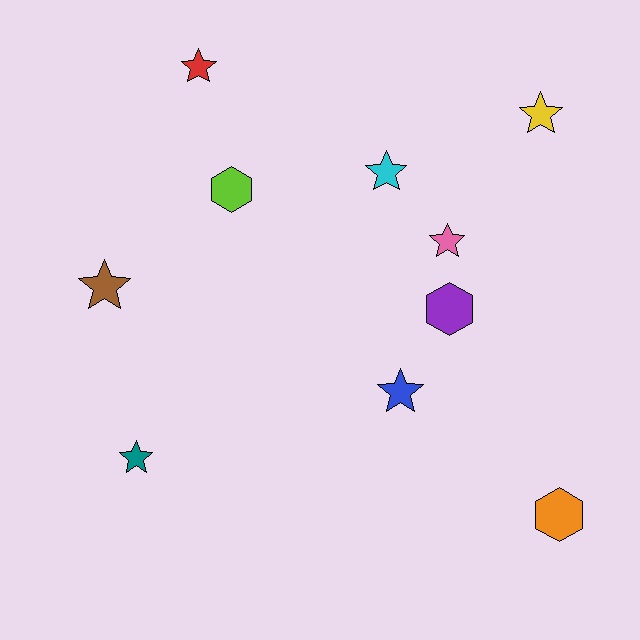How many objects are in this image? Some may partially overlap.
There are 10 objects.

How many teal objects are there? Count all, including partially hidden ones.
There is 1 teal object.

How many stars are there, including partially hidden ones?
There are 7 stars.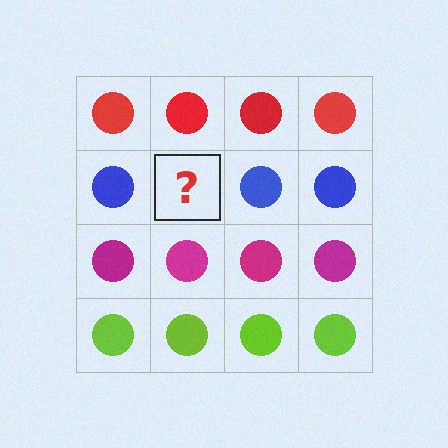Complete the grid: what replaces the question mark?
The question mark should be replaced with a blue circle.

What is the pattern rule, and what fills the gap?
The rule is that each row has a consistent color. The gap should be filled with a blue circle.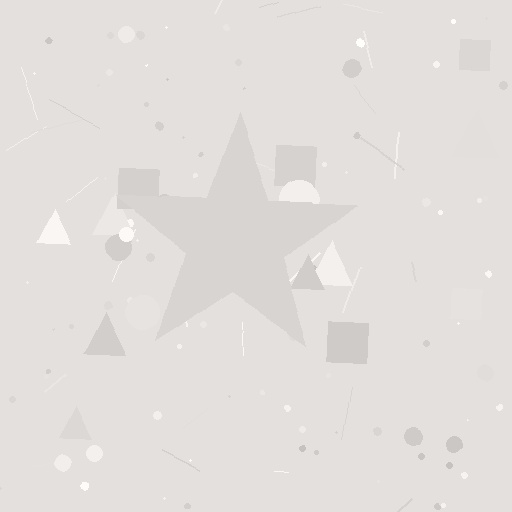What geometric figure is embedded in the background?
A star is embedded in the background.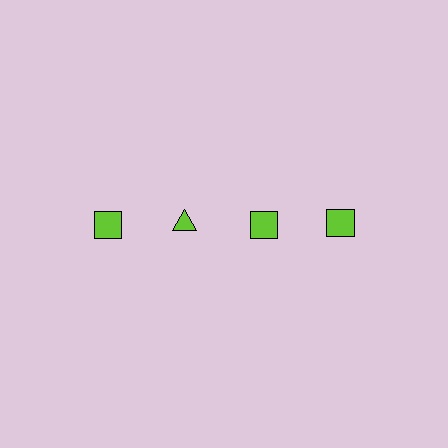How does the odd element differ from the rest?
It has a different shape: triangle instead of square.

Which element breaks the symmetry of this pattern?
The lime triangle in the top row, second from left column breaks the symmetry. All other shapes are lime squares.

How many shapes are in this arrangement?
There are 4 shapes arranged in a grid pattern.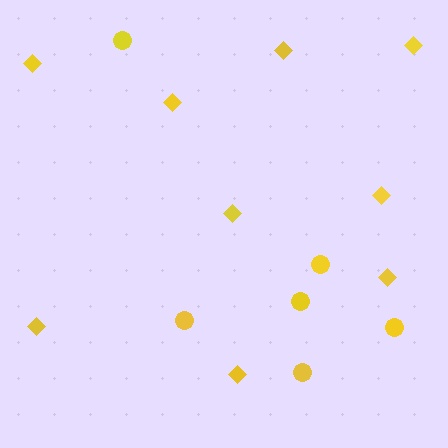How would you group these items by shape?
There are 2 groups: one group of diamonds (9) and one group of circles (6).